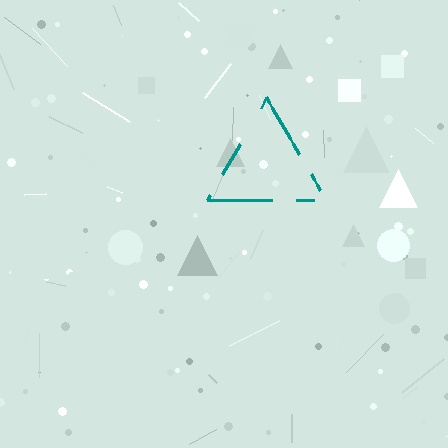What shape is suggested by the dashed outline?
The dashed outline suggests a triangle.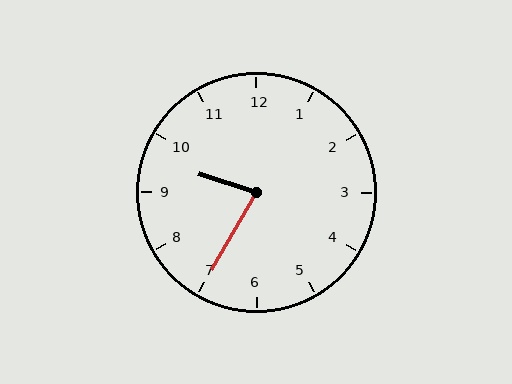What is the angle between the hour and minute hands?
Approximately 78 degrees.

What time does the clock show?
9:35.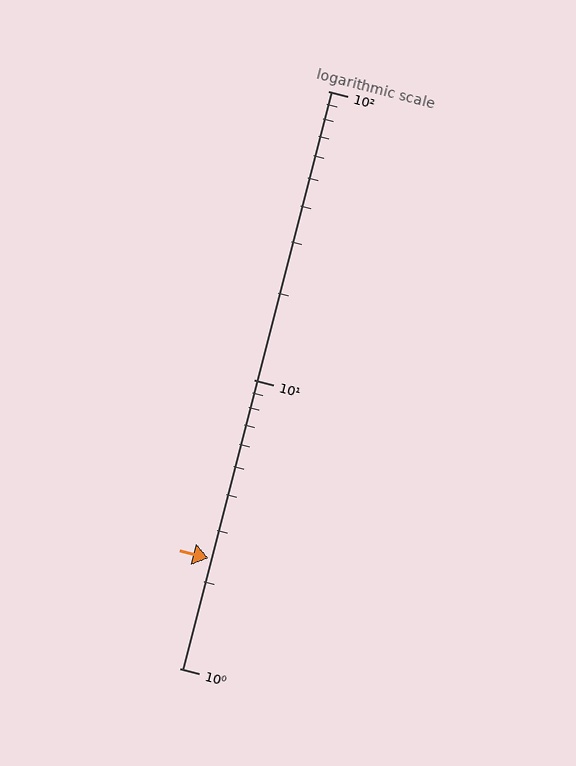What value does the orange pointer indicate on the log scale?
The pointer indicates approximately 2.4.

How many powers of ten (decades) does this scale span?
The scale spans 2 decades, from 1 to 100.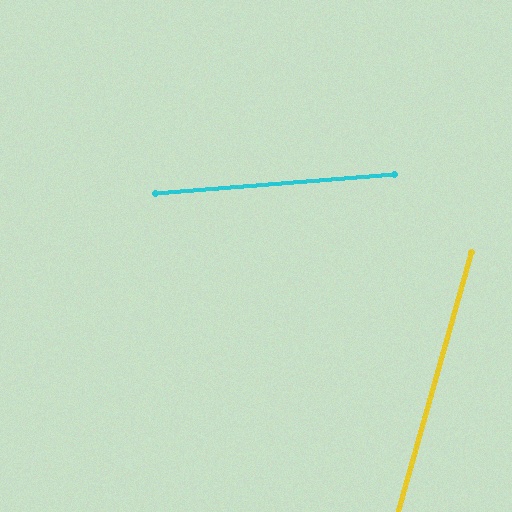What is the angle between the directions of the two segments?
Approximately 69 degrees.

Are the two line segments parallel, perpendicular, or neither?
Neither parallel nor perpendicular — they differ by about 69°.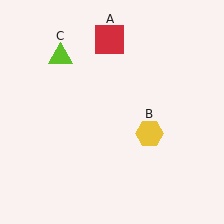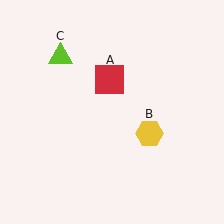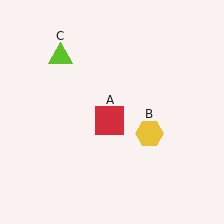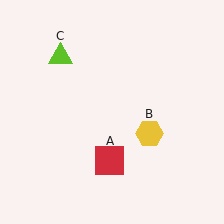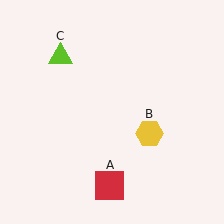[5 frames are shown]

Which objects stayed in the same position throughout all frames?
Yellow hexagon (object B) and lime triangle (object C) remained stationary.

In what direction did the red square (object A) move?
The red square (object A) moved down.